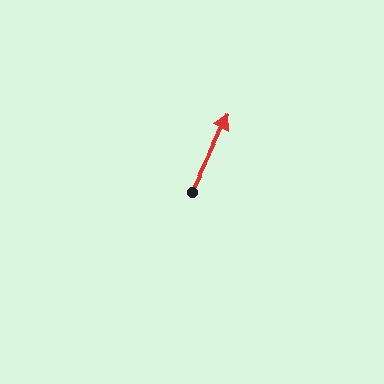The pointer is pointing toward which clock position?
Roughly 1 o'clock.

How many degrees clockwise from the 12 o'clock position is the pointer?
Approximately 26 degrees.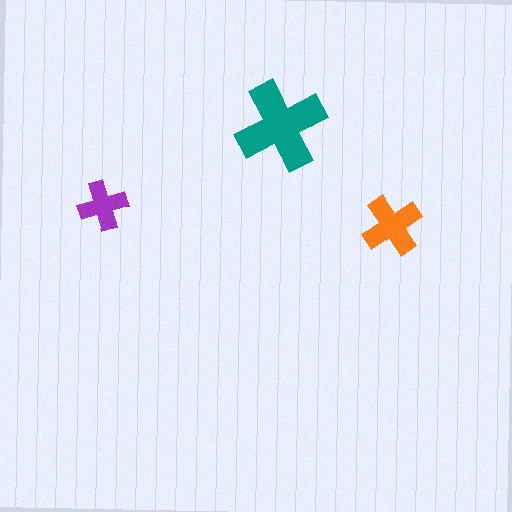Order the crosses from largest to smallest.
the teal one, the orange one, the purple one.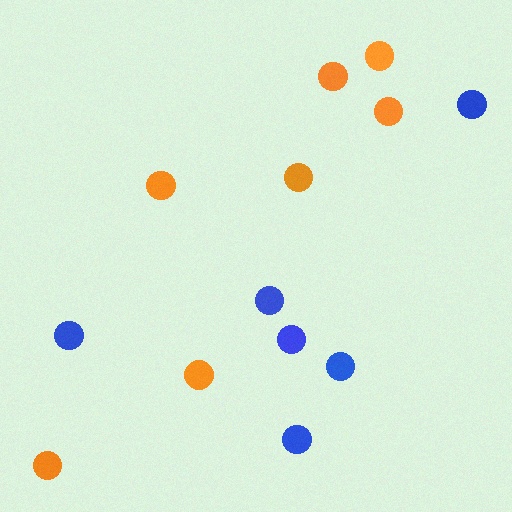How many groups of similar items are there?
There are 2 groups: one group of orange circles (7) and one group of blue circles (6).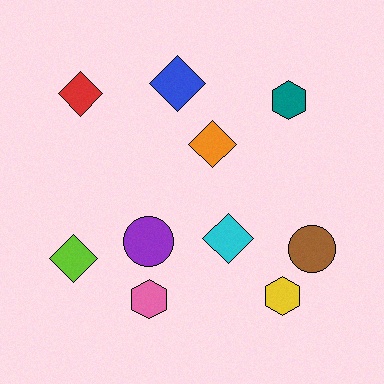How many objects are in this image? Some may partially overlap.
There are 10 objects.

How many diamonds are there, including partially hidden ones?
There are 5 diamonds.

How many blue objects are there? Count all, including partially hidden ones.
There is 1 blue object.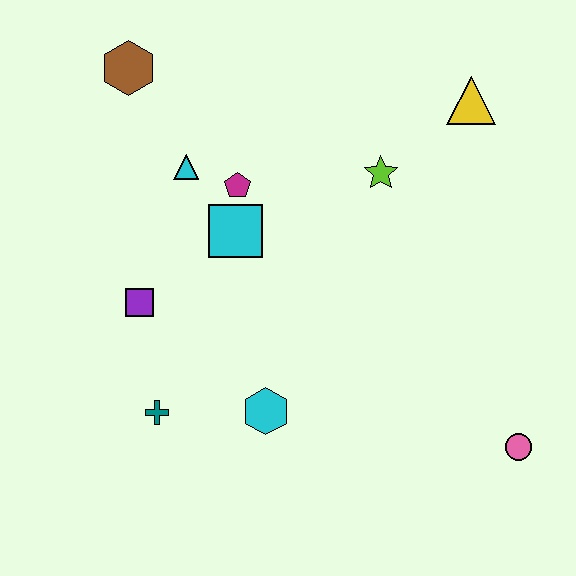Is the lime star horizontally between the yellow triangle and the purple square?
Yes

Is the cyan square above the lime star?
No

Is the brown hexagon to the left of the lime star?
Yes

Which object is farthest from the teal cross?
The yellow triangle is farthest from the teal cross.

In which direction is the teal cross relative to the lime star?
The teal cross is below the lime star.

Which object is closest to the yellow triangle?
The lime star is closest to the yellow triangle.